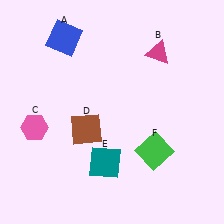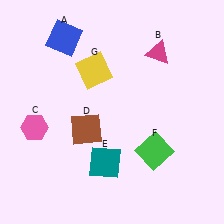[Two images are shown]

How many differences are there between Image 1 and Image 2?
There is 1 difference between the two images.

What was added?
A yellow square (G) was added in Image 2.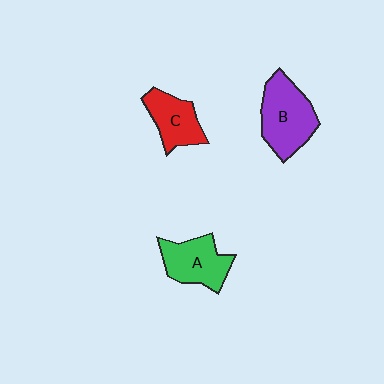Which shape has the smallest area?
Shape C (red).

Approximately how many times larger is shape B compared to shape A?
Approximately 1.2 times.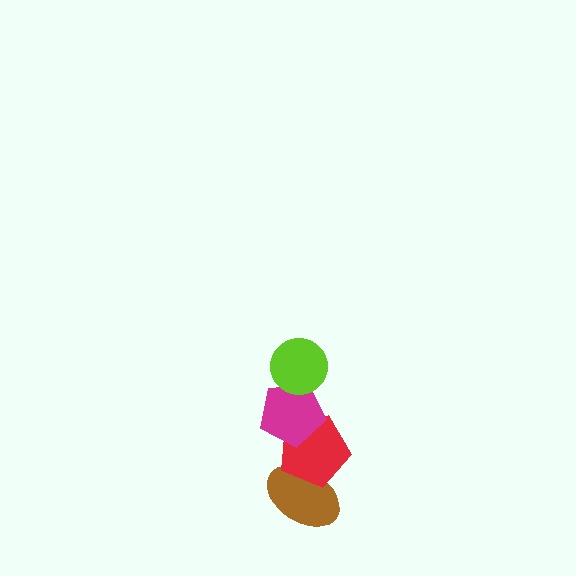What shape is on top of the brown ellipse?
The red pentagon is on top of the brown ellipse.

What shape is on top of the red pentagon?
The magenta pentagon is on top of the red pentagon.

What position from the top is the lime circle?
The lime circle is 1st from the top.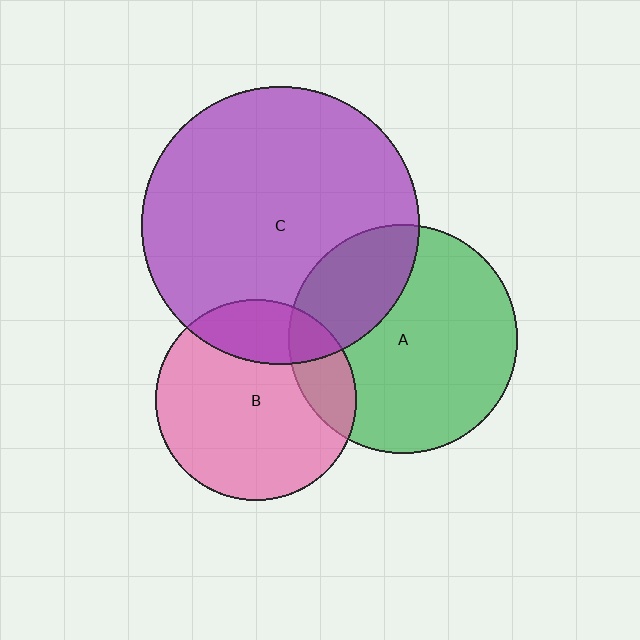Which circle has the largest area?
Circle C (purple).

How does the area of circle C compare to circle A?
Approximately 1.5 times.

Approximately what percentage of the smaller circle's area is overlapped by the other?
Approximately 30%.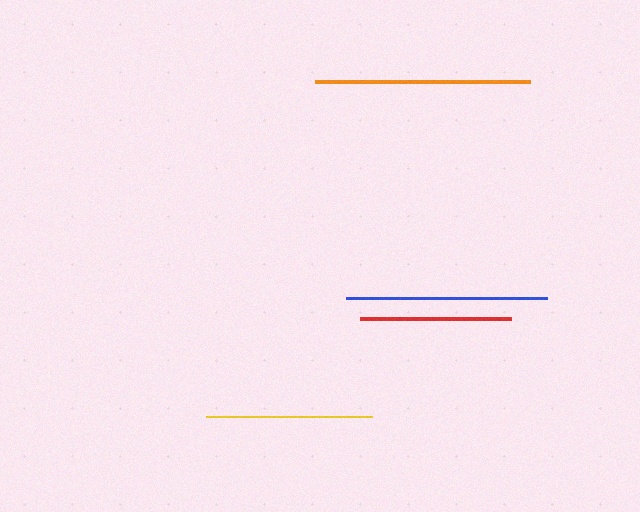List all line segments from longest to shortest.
From longest to shortest: orange, blue, yellow, red.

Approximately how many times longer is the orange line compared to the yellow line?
The orange line is approximately 1.3 times the length of the yellow line.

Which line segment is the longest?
The orange line is the longest at approximately 215 pixels.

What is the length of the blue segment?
The blue segment is approximately 202 pixels long.